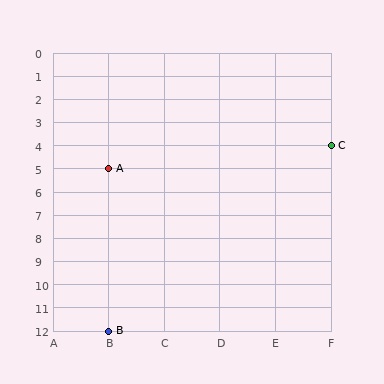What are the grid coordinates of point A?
Point A is at grid coordinates (B, 5).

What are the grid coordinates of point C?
Point C is at grid coordinates (F, 4).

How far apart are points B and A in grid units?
Points B and A are 7 rows apart.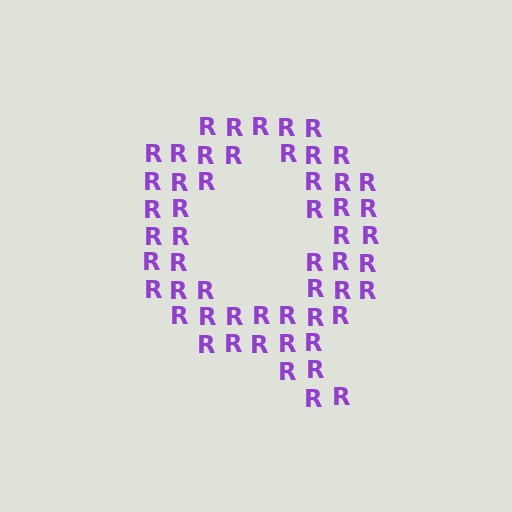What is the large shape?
The large shape is the letter Q.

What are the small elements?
The small elements are letter R's.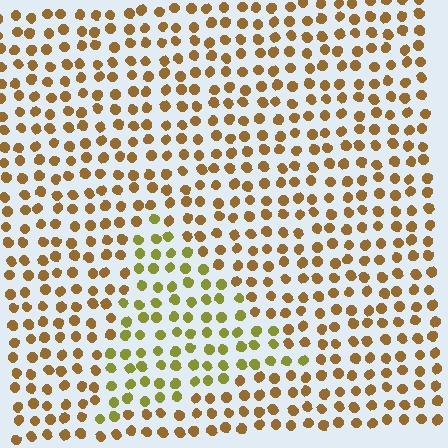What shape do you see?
I see a triangle.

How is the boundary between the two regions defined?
The boundary is defined purely by a slight shift in hue (about 34 degrees). Spacing, size, and orientation are identical on both sides.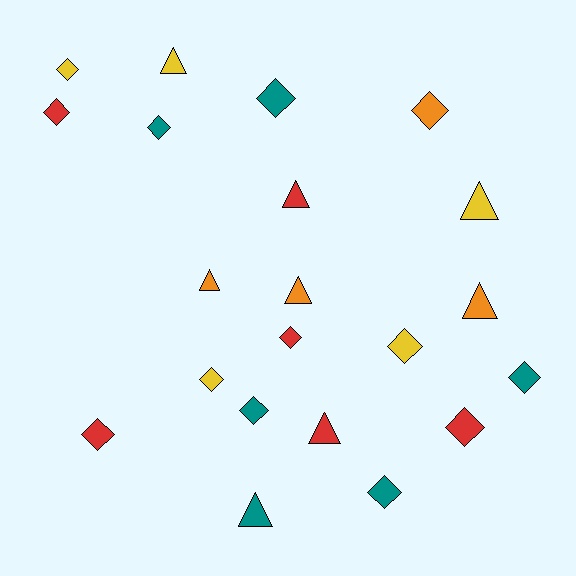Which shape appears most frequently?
Diamond, with 13 objects.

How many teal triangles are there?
There is 1 teal triangle.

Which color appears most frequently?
Teal, with 6 objects.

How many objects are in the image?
There are 21 objects.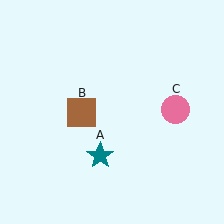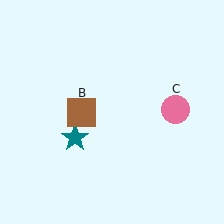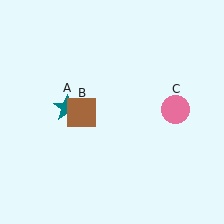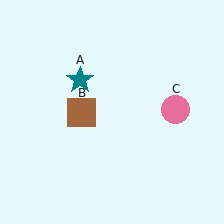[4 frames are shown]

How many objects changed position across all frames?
1 object changed position: teal star (object A).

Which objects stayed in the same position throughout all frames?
Brown square (object B) and pink circle (object C) remained stationary.